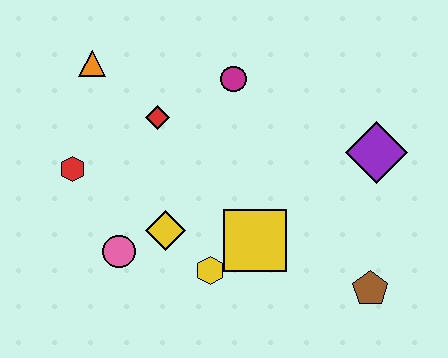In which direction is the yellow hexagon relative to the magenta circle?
The yellow hexagon is below the magenta circle.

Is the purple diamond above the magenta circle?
No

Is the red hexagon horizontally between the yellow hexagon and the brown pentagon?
No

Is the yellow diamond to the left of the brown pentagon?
Yes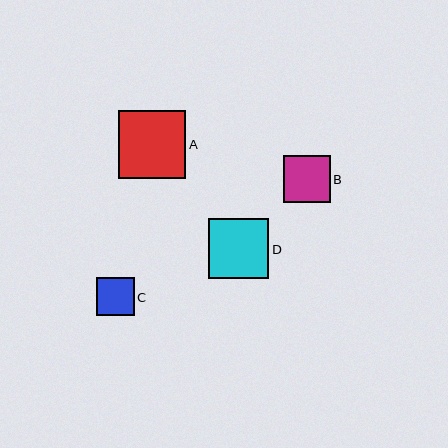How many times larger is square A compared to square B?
Square A is approximately 1.4 times the size of square B.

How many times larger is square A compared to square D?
Square A is approximately 1.1 times the size of square D.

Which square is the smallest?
Square C is the smallest with a size of approximately 38 pixels.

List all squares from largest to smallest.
From largest to smallest: A, D, B, C.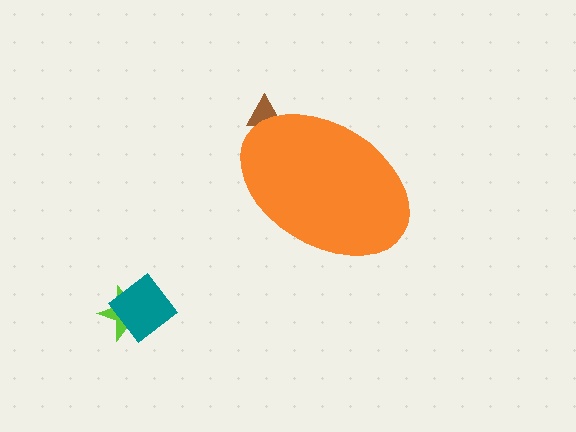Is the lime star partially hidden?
No, the lime star is fully visible.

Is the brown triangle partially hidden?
Yes, the brown triangle is partially hidden behind the orange ellipse.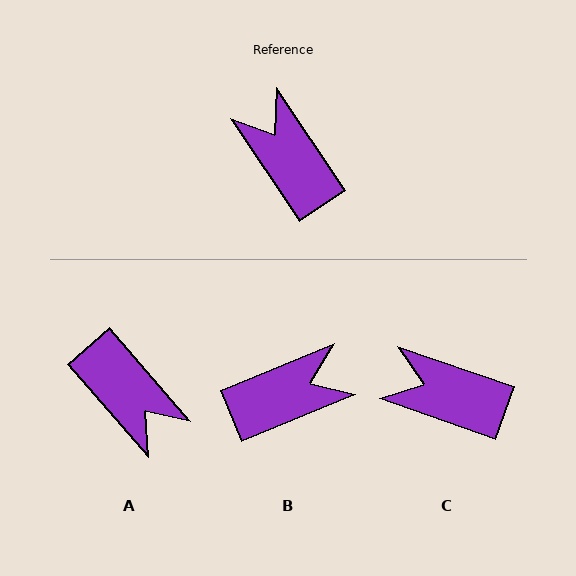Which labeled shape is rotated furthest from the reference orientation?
A, about 173 degrees away.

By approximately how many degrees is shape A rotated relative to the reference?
Approximately 173 degrees clockwise.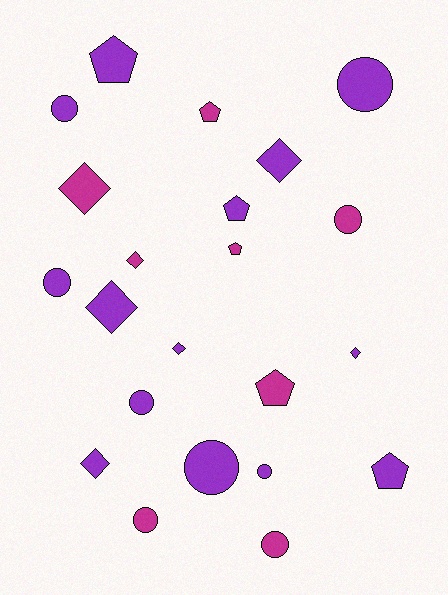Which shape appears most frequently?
Circle, with 9 objects.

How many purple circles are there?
There are 6 purple circles.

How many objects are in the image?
There are 22 objects.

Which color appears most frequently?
Purple, with 14 objects.